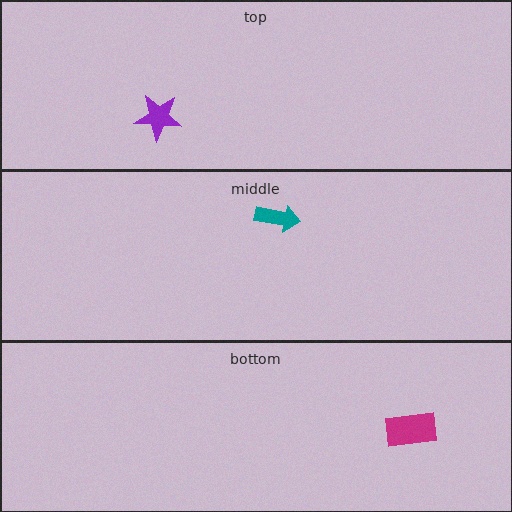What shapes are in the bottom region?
The magenta rectangle.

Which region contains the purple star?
The top region.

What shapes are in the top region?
The purple star.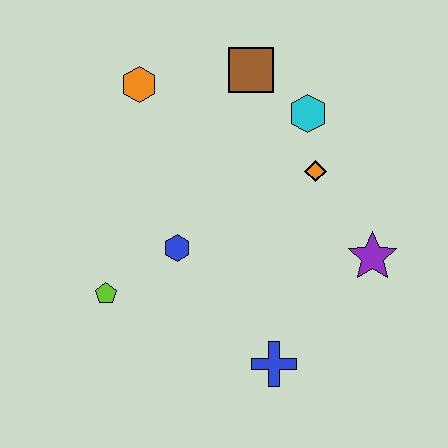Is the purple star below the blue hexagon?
Yes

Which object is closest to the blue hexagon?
The lime pentagon is closest to the blue hexagon.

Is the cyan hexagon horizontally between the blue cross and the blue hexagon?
No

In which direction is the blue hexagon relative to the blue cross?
The blue hexagon is above the blue cross.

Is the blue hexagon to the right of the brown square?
No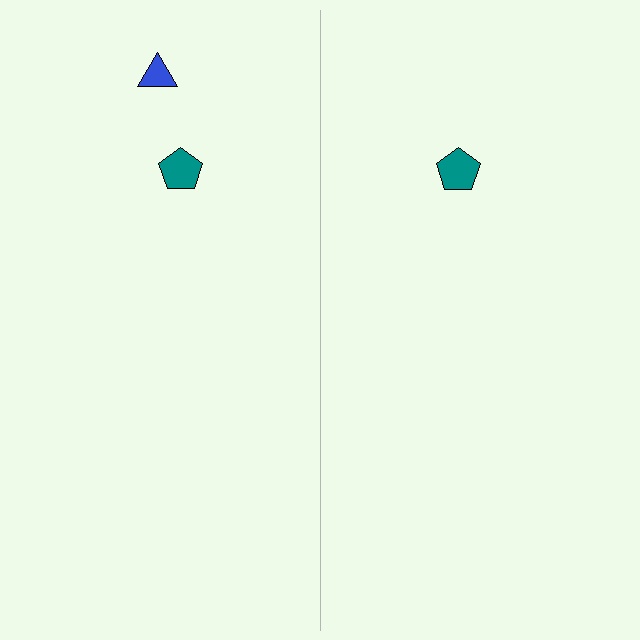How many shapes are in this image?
There are 3 shapes in this image.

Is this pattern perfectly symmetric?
No, the pattern is not perfectly symmetric. A blue triangle is missing from the right side.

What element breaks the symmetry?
A blue triangle is missing from the right side.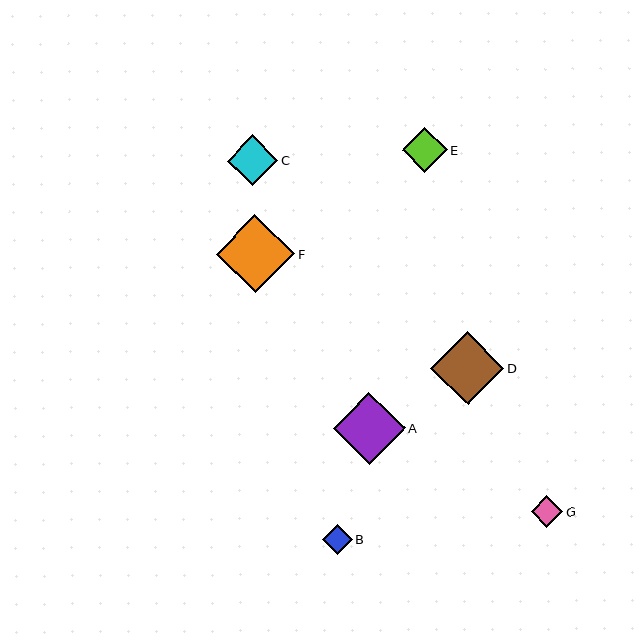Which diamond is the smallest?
Diamond B is the smallest with a size of approximately 30 pixels.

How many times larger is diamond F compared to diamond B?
Diamond F is approximately 2.6 times the size of diamond B.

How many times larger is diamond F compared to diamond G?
Diamond F is approximately 2.5 times the size of diamond G.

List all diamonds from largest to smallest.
From largest to smallest: F, D, A, C, E, G, B.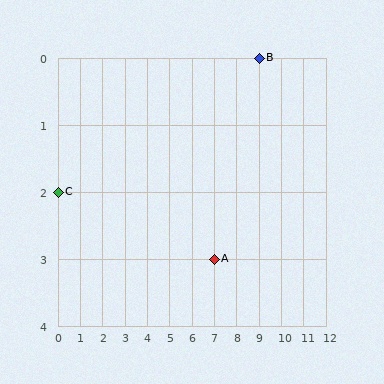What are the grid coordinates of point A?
Point A is at grid coordinates (7, 3).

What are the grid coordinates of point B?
Point B is at grid coordinates (9, 0).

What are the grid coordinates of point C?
Point C is at grid coordinates (0, 2).